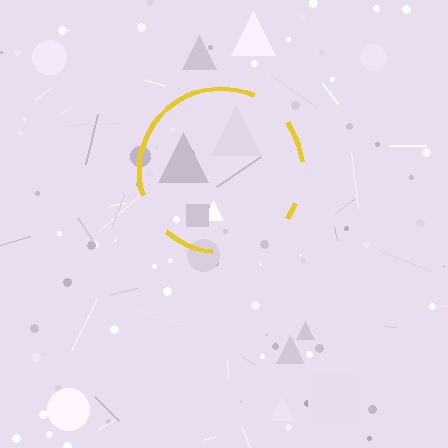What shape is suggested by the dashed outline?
The dashed outline suggests a circle.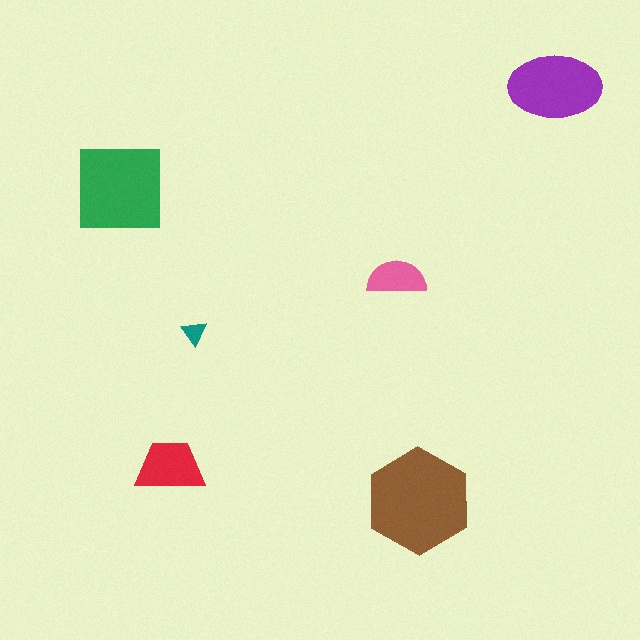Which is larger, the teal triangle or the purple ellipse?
The purple ellipse.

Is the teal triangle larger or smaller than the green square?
Smaller.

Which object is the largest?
The brown hexagon.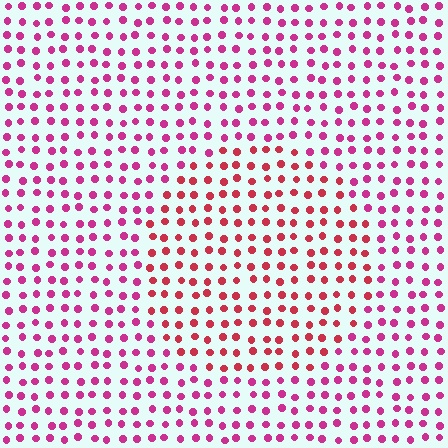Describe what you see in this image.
The image is filled with small magenta elements in a uniform arrangement. A circle-shaped region is visible where the elements are tinted to a slightly different hue, forming a subtle color boundary.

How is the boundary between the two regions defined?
The boundary is defined purely by a slight shift in hue (about 28 degrees). Spacing, size, and orientation are identical on both sides.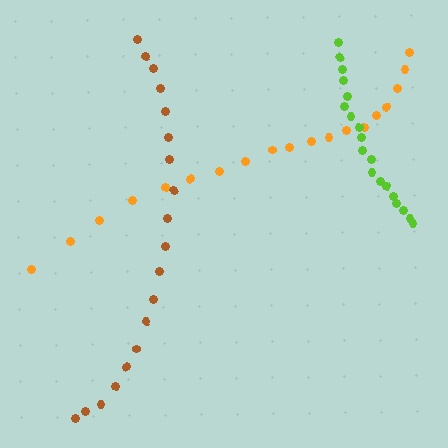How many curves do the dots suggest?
There are 3 distinct paths.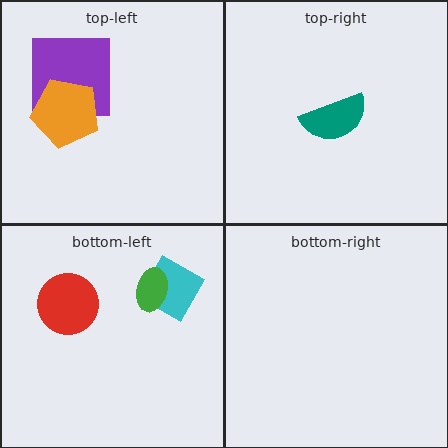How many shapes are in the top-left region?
2.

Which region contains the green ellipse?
The bottom-left region.